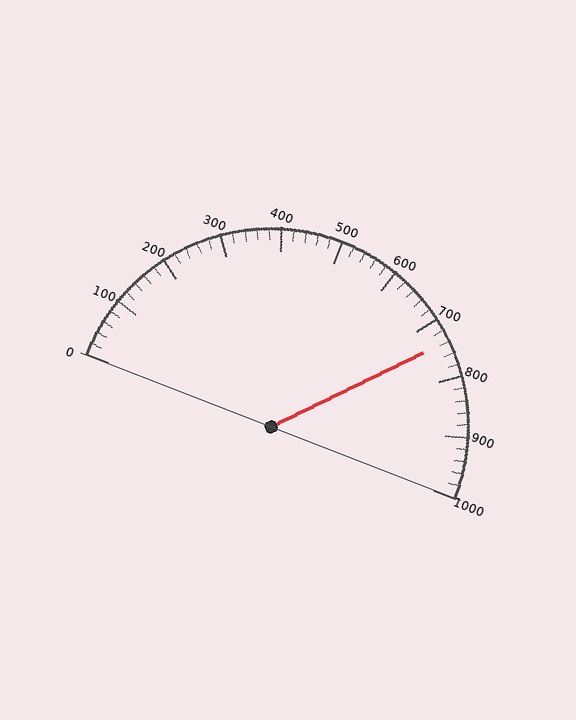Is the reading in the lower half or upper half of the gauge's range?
The reading is in the upper half of the range (0 to 1000).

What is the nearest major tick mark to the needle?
The nearest major tick mark is 700.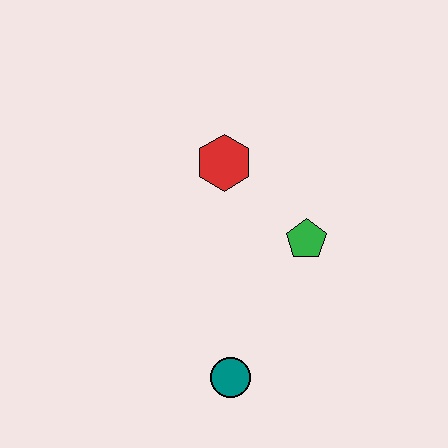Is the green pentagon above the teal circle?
Yes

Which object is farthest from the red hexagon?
The teal circle is farthest from the red hexagon.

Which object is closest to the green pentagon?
The red hexagon is closest to the green pentagon.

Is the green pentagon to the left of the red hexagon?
No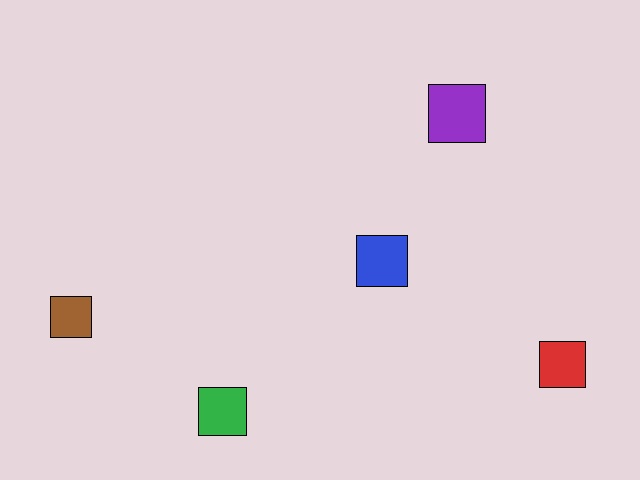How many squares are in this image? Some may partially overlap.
There are 5 squares.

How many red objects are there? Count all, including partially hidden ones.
There is 1 red object.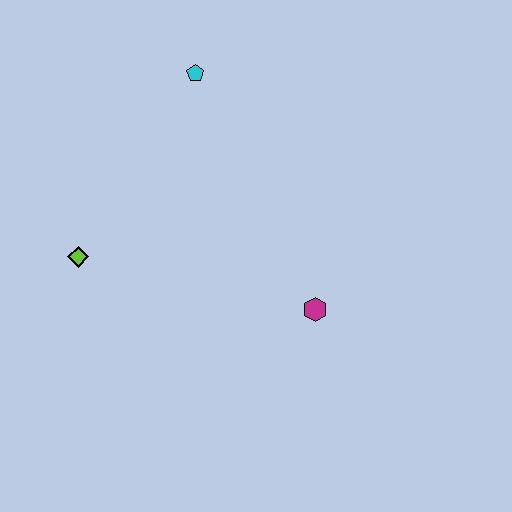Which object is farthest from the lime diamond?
The magenta hexagon is farthest from the lime diamond.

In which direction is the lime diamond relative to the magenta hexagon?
The lime diamond is to the left of the magenta hexagon.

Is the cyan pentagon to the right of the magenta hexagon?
No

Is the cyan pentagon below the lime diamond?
No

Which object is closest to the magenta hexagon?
The lime diamond is closest to the magenta hexagon.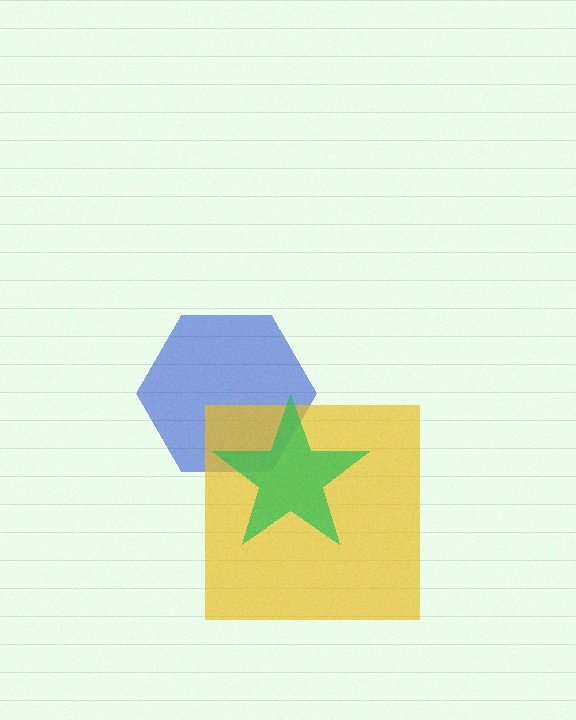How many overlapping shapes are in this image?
There are 3 overlapping shapes in the image.